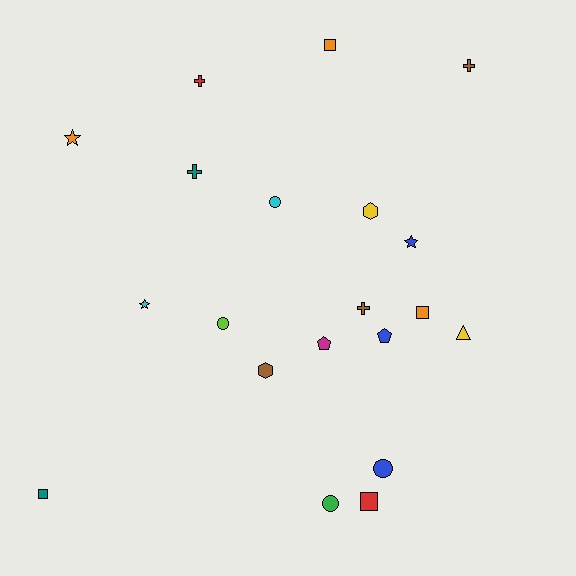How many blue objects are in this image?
There are 3 blue objects.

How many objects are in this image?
There are 20 objects.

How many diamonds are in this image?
There are no diamonds.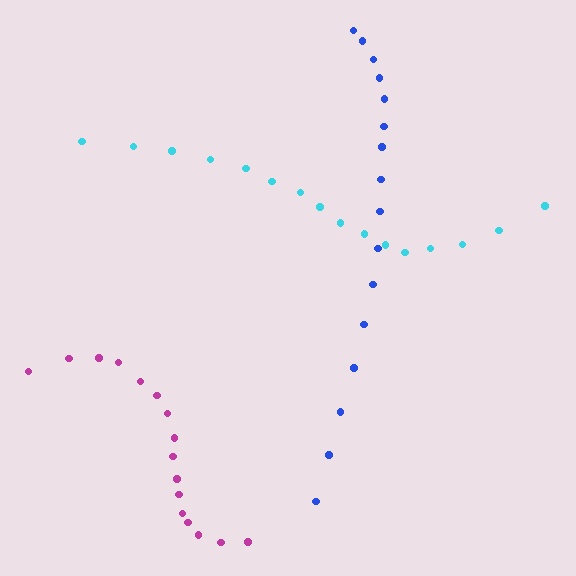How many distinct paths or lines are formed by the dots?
There are 3 distinct paths.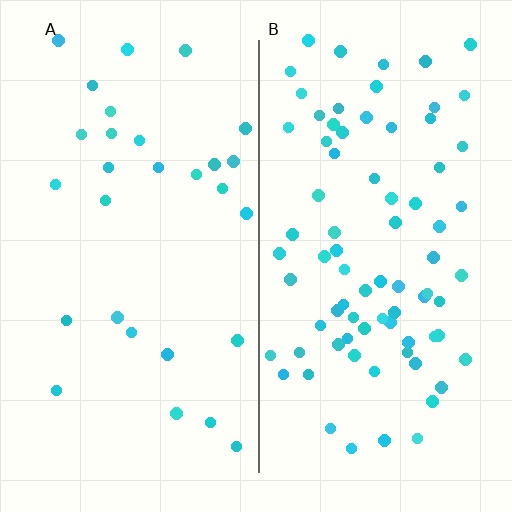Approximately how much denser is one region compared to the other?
Approximately 2.8× — region B over region A.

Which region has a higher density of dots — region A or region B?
B (the right).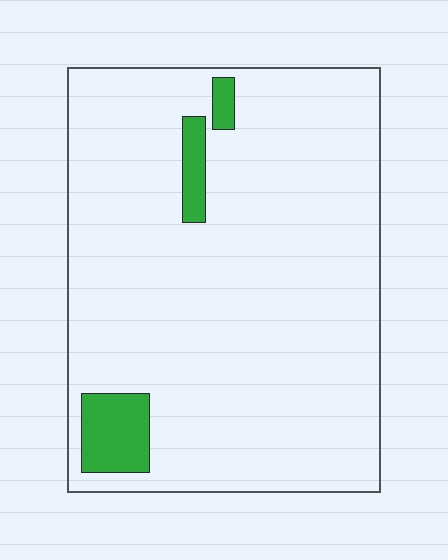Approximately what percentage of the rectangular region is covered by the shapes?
Approximately 5%.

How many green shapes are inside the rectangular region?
3.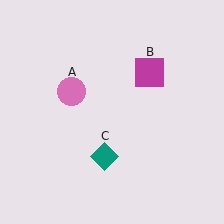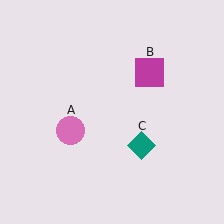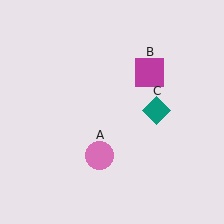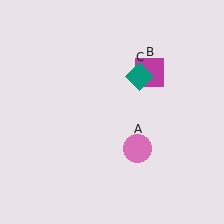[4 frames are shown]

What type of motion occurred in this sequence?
The pink circle (object A), teal diamond (object C) rotated counterclockwise around the center of the scene.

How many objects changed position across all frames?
2 objects changed position: pink circle (object A), teal diamond (object C).